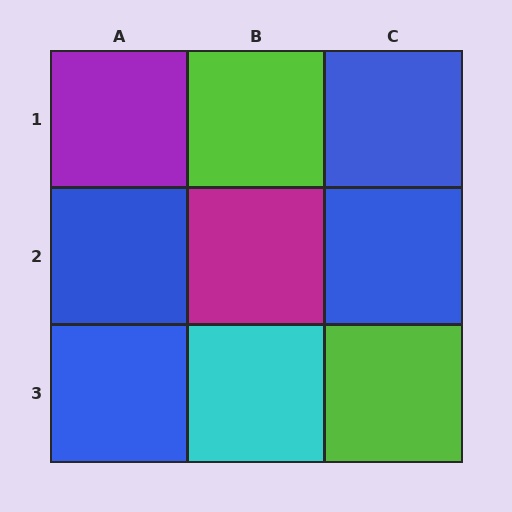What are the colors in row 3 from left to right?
Blue, cyan, lime.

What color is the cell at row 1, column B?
Lime.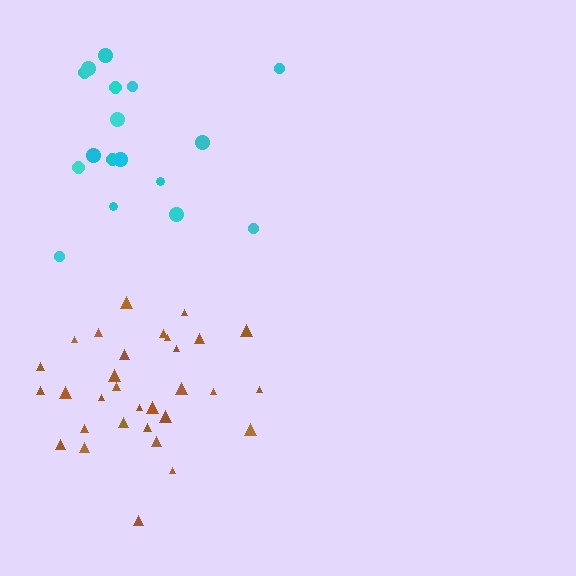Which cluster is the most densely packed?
Cyan.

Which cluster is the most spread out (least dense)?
Brown.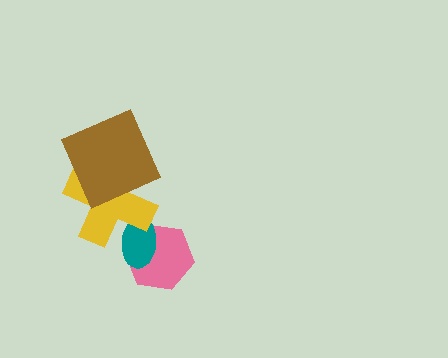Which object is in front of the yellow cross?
The brown square is in front of the yellow cross.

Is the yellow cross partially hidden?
Yes, it is partially covered by another shape.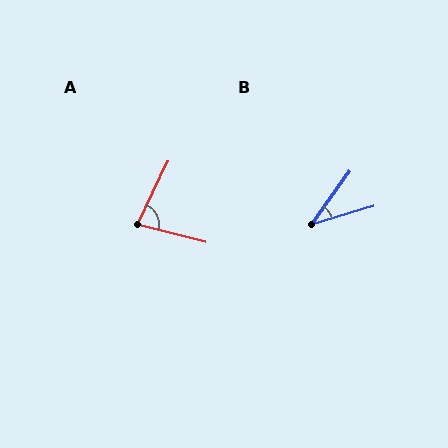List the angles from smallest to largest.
B (38°), A (79°).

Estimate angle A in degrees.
Approximately 79 degrees.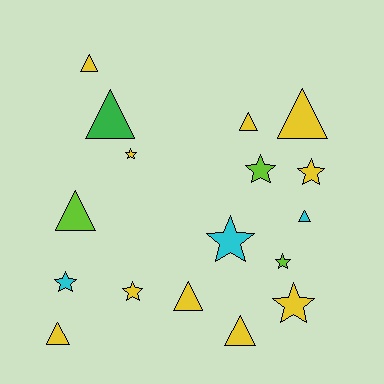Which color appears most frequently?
Yellow, with 10 objects.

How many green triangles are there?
There is 1 green triangle.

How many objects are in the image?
There are 17 objects.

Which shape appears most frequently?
Triangle, with 9 objects.